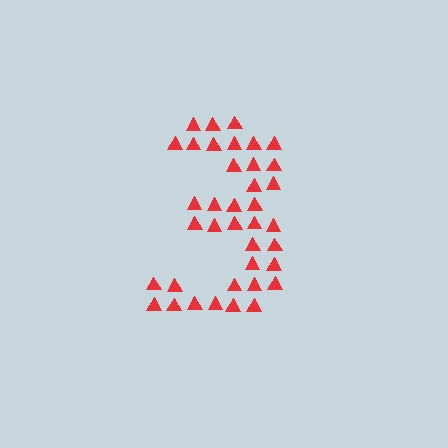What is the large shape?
The large shape is the digit 3.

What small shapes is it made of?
It is made of small triangles.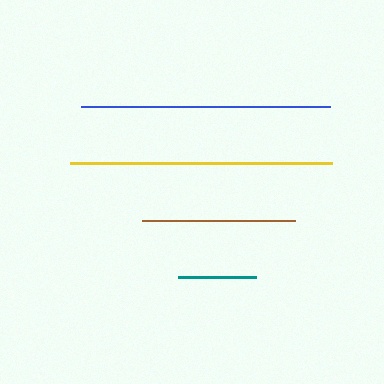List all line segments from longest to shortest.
From longest to shortest: yellow, blue, brown, teal.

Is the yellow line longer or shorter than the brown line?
The yellow line is longer than the brown line.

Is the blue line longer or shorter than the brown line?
The blue line is longer than the brown line.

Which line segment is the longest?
The yellow line is the longest at approximately 262 pixels.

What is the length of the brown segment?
The brown segment is approximately 154 pixels long.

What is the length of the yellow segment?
The yellow segment is approximately 262 pixels long.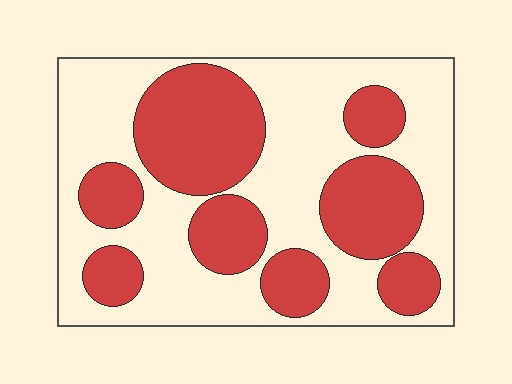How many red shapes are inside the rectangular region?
8.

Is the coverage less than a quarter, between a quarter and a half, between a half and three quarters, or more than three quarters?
Between a quarter and a half.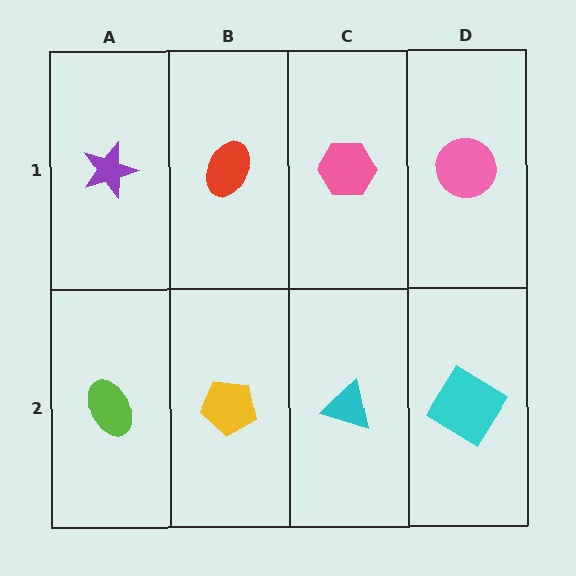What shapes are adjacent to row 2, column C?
A pink hexagon (row 1, column C), a yellow pentagon (row 2, column B), a cyan diamond (row 2, column D).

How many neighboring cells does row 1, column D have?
2.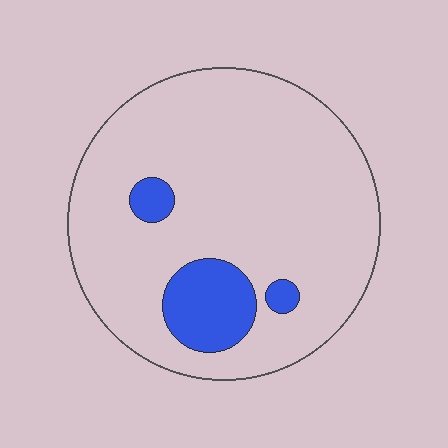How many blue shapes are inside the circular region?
3.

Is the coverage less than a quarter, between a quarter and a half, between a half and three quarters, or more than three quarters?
Less than a quarter.